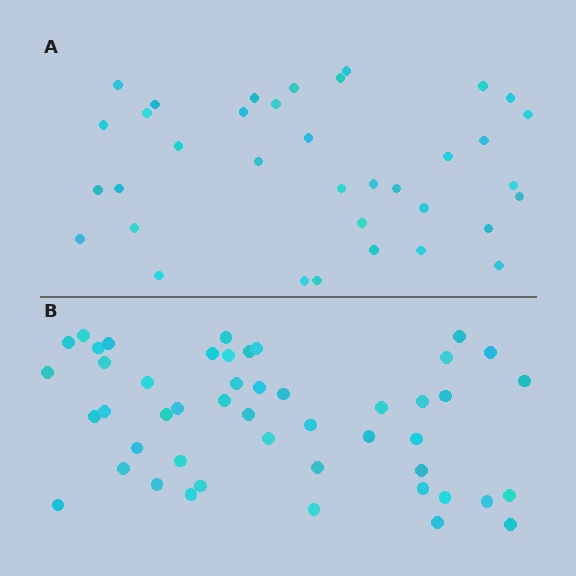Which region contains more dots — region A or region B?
Region B (the bottom region) has more dots.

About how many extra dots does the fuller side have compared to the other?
Region B has roughly 12 or so more dots than region A.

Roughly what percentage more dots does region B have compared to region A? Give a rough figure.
About 35% more.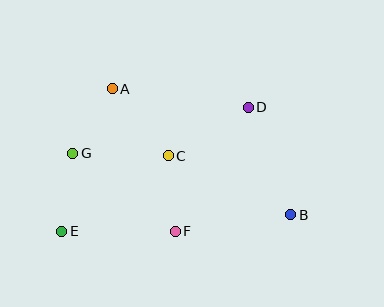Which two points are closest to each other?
Points A and G are closest to each other.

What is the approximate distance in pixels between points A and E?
The distance between A and E is approximately 151 pixels.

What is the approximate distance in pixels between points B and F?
The distance between B and F is approximately 117 pixels.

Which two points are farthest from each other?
Points B and E are farthest from each other.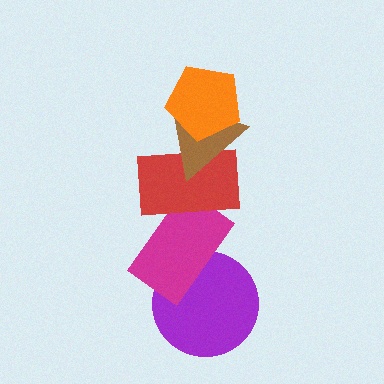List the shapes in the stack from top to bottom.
From top to bottom: the orange pentagon, the brown triangle, the red rectangle, the magenta rectangle, the purple circle.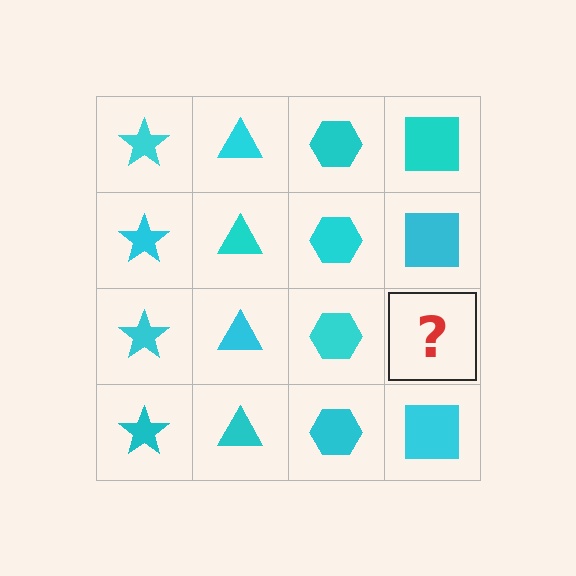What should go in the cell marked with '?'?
The missing cell should contain a cyan square.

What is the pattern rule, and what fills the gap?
The rule is that each column has a consistent shape. The gap should be filled with a cyan square.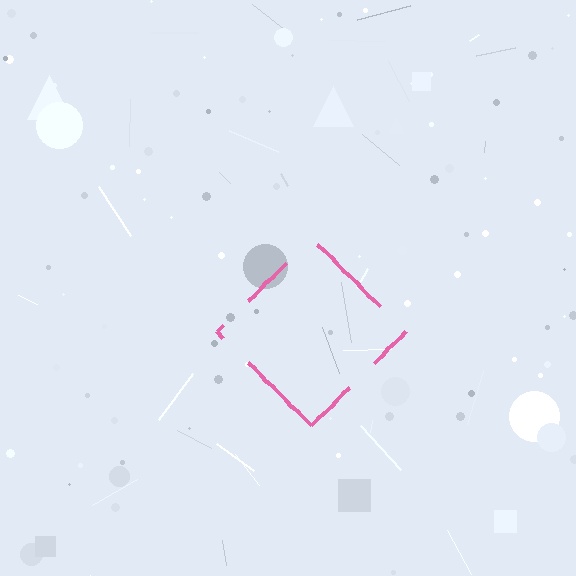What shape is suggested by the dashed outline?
The dashed outline suggests a diamond.